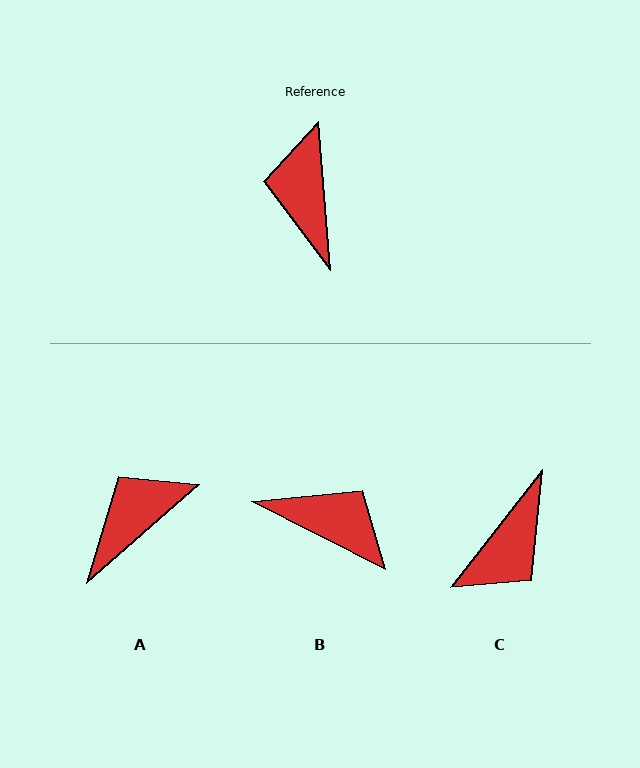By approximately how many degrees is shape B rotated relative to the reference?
Approximately 121 degrees clockwise.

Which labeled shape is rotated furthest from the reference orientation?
C, about 137 degrees away.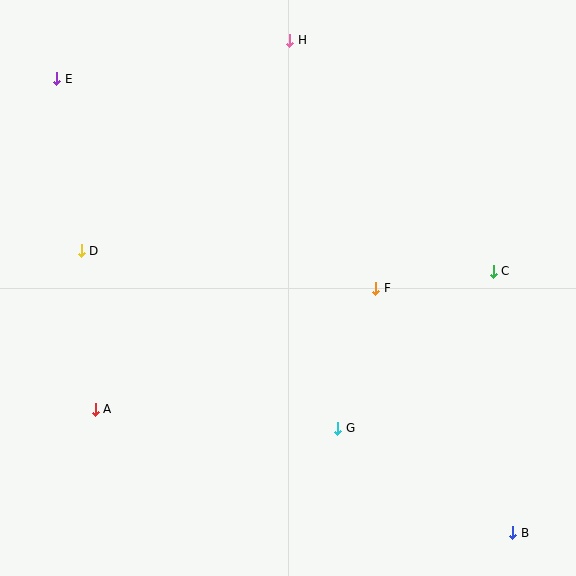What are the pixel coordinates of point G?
Point G is at (338, 428).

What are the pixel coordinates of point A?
Point A is at (95, 409).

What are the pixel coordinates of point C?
Point C is at (493, 271).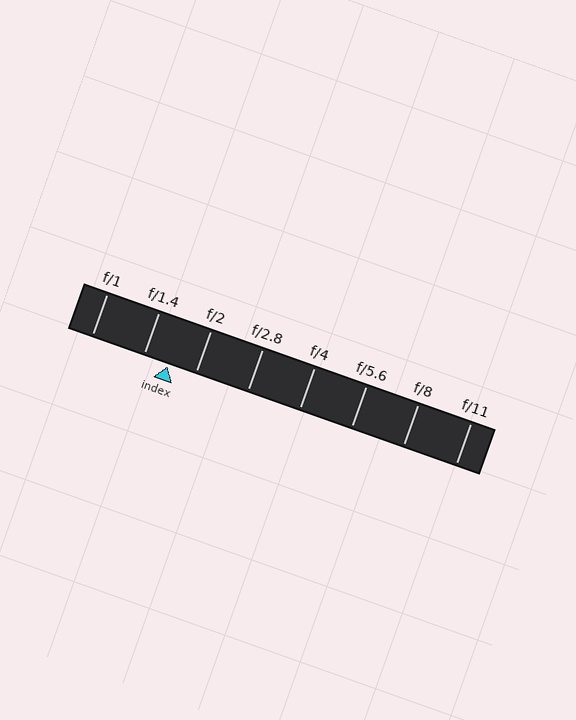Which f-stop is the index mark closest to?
The index mark is closest to f/1.4.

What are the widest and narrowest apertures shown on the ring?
The widest aperture shown is f/1 and the narrowest is f/11.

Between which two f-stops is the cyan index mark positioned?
The index mark is between f/1.4 and f/2.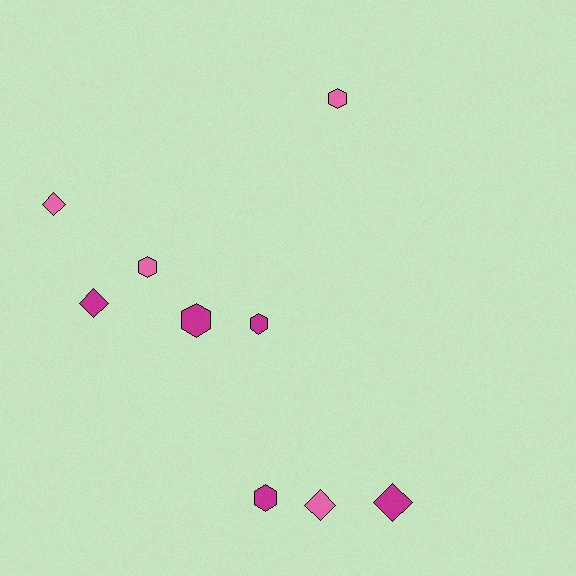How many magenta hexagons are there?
There are 3 magenta hexagons.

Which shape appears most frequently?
Hexagon, with 5 objects.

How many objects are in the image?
There are 9 objects.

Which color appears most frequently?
Magenta, with 5 objects.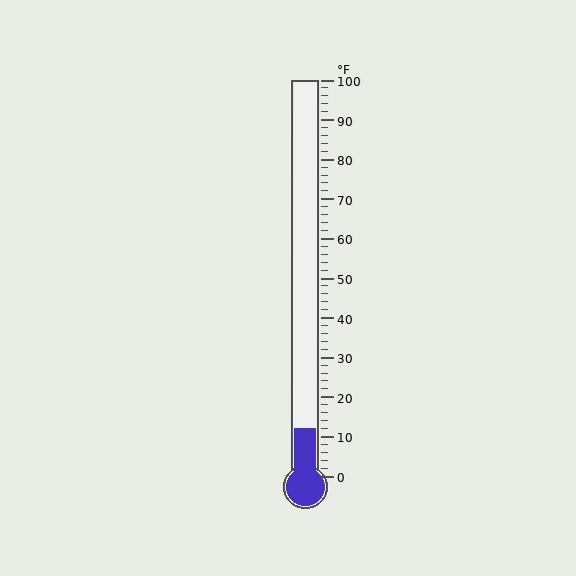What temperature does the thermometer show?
The thermometer shows approximately 12°F.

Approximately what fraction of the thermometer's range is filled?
The thermometer is filled to approximately 10% of its range.